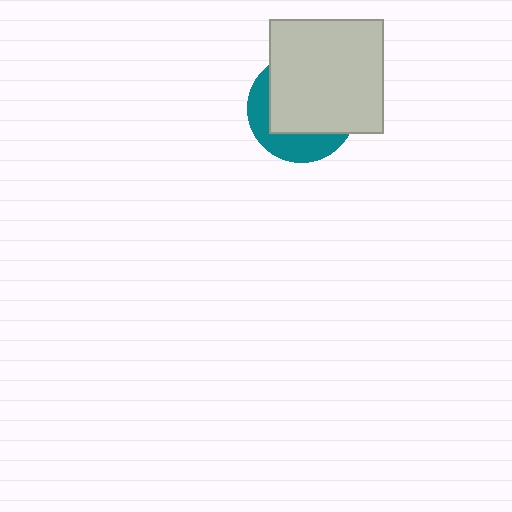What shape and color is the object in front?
The object in front is a light gray square.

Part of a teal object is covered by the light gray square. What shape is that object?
It is a circle.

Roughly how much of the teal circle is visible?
A small part of it is visible (roughly 35%).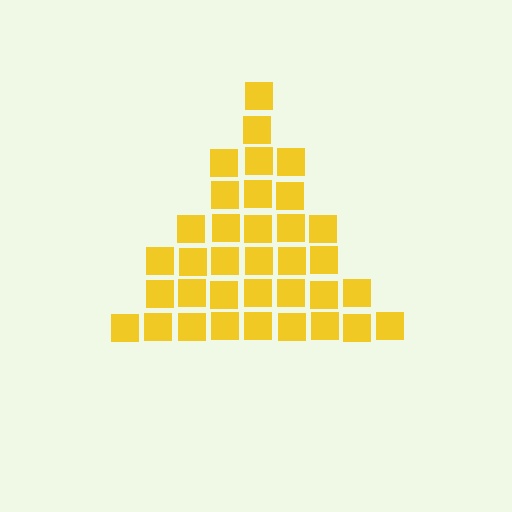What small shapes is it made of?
It is made of small squares.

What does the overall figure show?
The overall figure shows a triangle.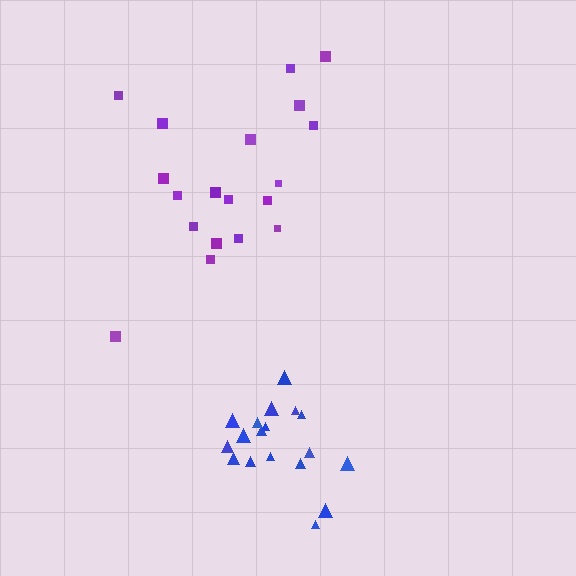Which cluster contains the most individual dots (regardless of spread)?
Purple (19).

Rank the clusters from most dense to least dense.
blue, purple.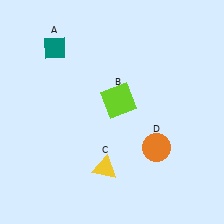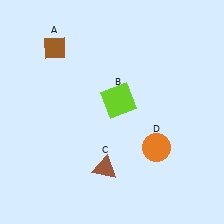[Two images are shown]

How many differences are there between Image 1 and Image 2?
There are 2 differences between the two images.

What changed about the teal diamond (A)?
In Image 1, A is teal. In Image 2, it changed to brown.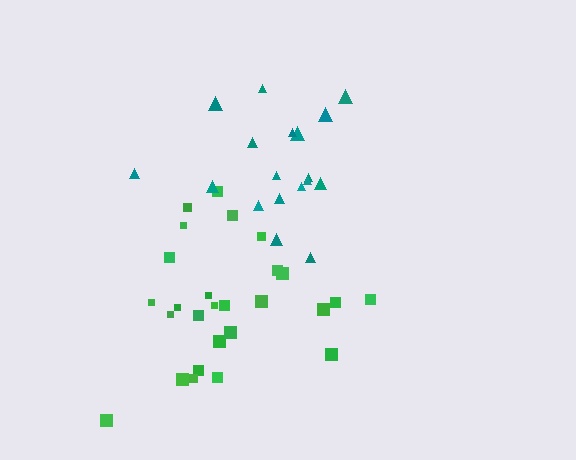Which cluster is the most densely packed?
Green.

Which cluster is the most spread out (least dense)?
Teal.